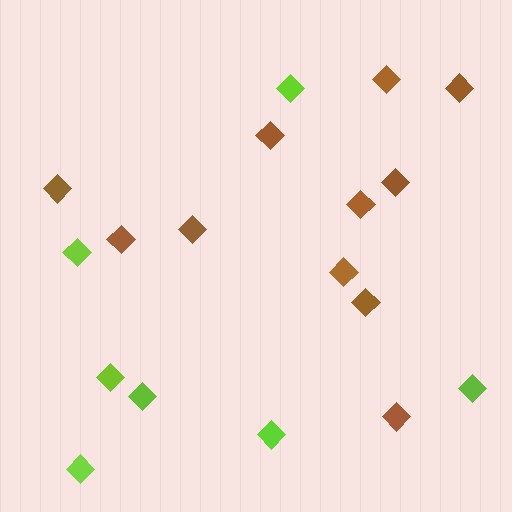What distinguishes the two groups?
There are 2 groups: one group of brown diamonds (11) and one group of lime diamonds (7).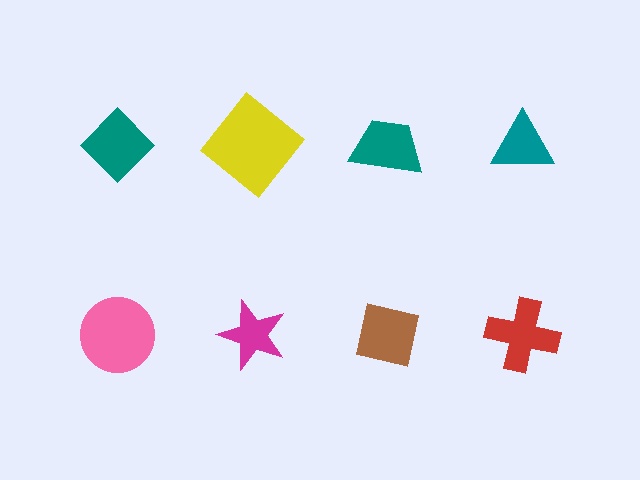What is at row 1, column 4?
A teal triangle.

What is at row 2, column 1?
A pink circle.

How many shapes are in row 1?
4 shapes.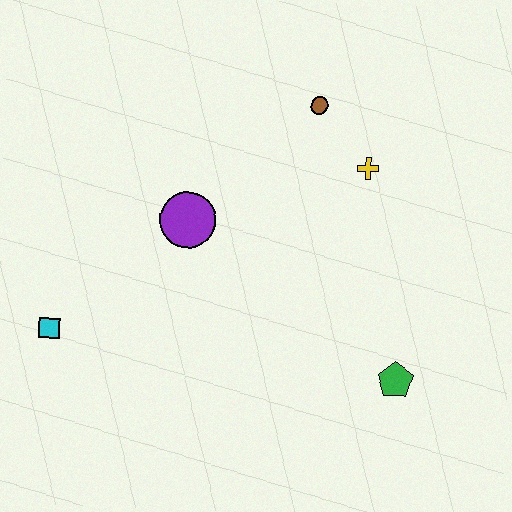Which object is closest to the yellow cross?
The brown circle is closest to the yellow cross.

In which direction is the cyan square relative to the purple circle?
The cyan square is to the left of the purple circle.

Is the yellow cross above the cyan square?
Yes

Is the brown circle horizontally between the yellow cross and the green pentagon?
No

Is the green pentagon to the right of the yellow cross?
Yes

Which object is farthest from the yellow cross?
The cyan square is farthest from the yellow cross.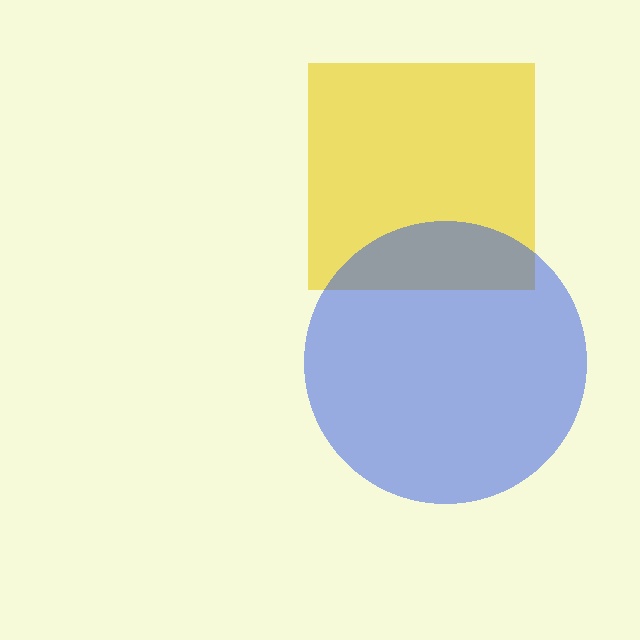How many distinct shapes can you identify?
There are 2 distinct shapes: a yellow square, a blue circle.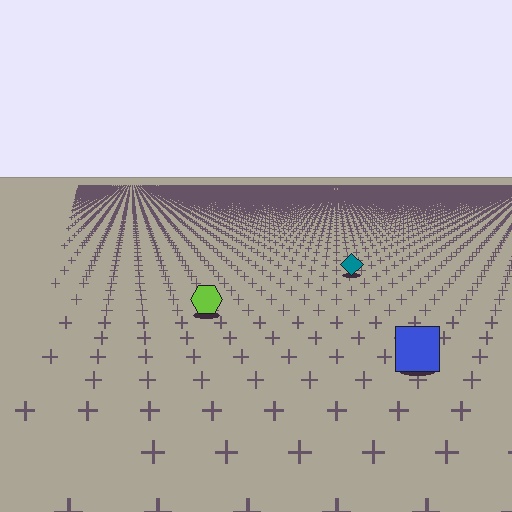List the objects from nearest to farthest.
From nearest to farthest: the blue square, the lime hexagon, the teal diamond.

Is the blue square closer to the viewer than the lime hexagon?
Yes. The blue square is closer — you can tell from the texture gradient: the ground texture is coarser near it.